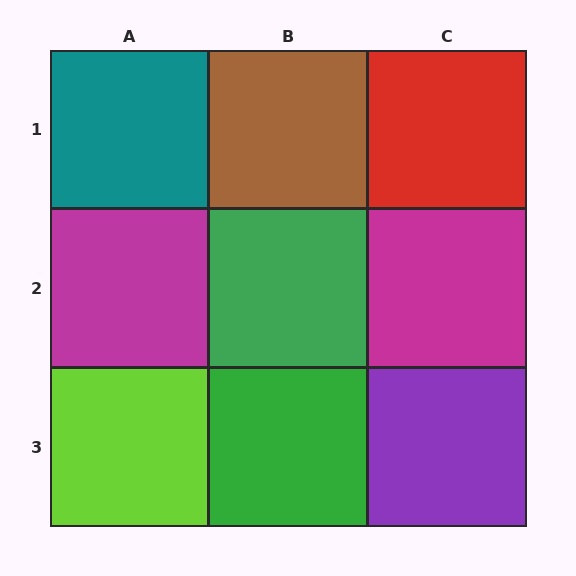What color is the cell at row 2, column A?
Magenta.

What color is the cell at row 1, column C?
Red.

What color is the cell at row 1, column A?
Teal.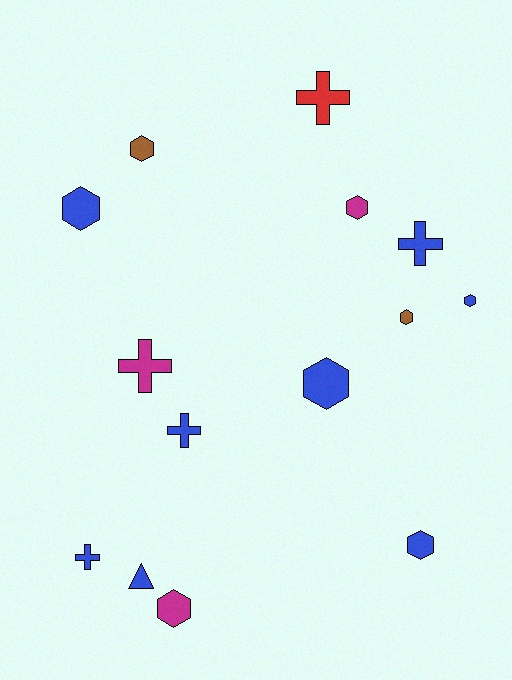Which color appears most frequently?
Blue, with 8 objects.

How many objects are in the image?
There are 14 objects.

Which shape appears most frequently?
Hexagon, with 8 objects.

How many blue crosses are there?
There are 3 blue crosses.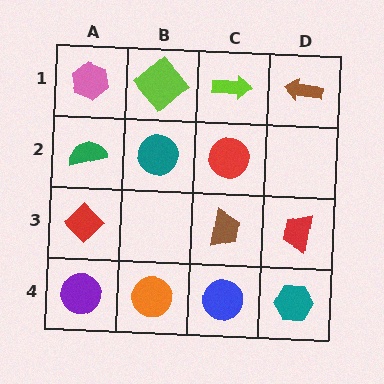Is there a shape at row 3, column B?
No, that cell is empty.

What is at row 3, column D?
A red trapezoid.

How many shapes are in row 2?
3 shapes.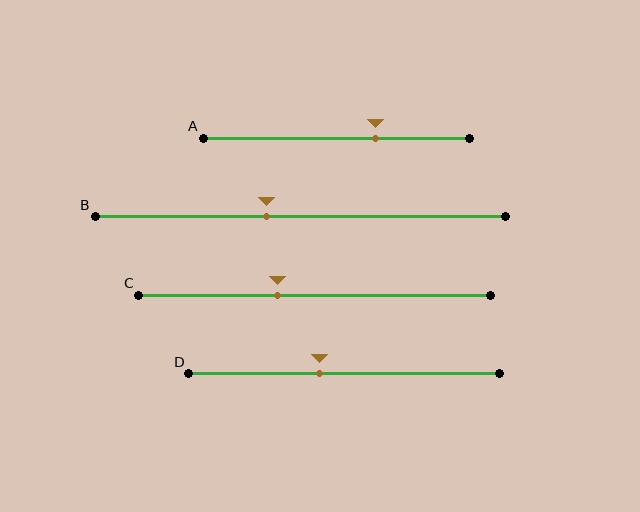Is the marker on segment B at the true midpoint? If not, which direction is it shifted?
No, the marker on segment B is shifted to the left by about 8% of the segment length.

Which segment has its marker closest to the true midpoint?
Segment D has its marker closest to the true midpoint.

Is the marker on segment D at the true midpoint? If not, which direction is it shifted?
No, the marker on segment D is shifted to the left by about 8% of the segment length.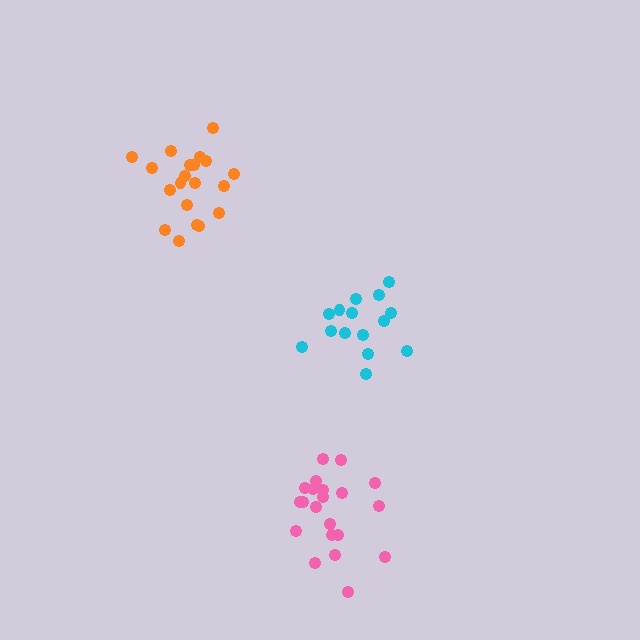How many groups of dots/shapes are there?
There are 3 groups.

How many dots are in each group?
Group 1: 15 dots, Group 2: 21 dots, Group 3: 20 dots (56 total).